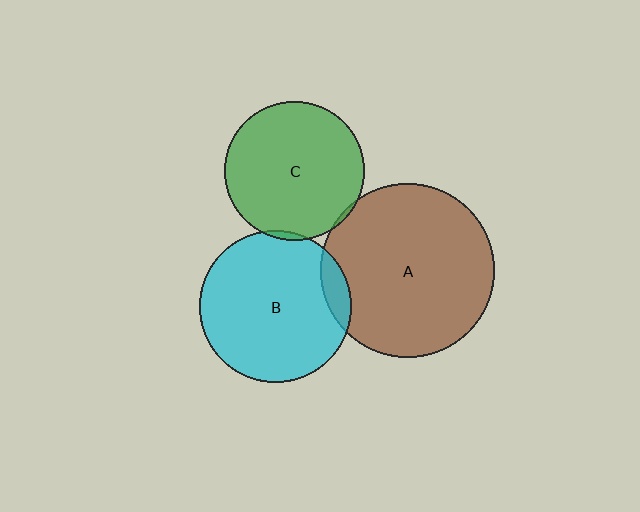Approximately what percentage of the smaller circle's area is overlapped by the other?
Approximately 10%.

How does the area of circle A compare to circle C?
Approximately 1.6 times.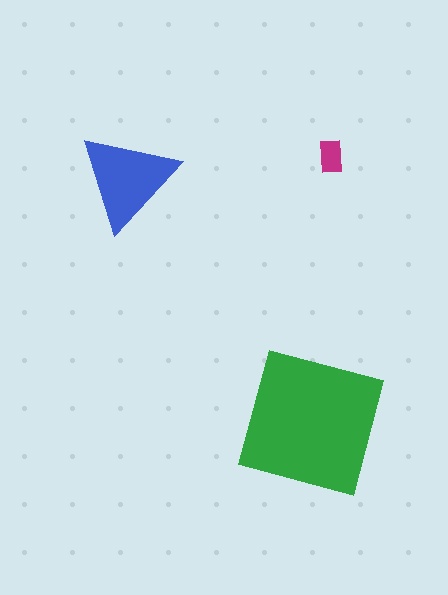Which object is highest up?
The magenta rectangle is topmost.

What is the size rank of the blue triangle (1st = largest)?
2nd.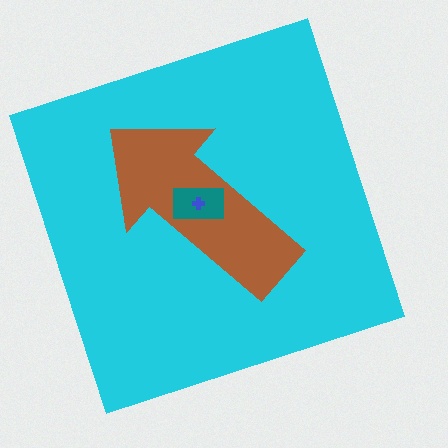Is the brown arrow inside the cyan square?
Yes.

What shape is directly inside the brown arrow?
The teal rectangle.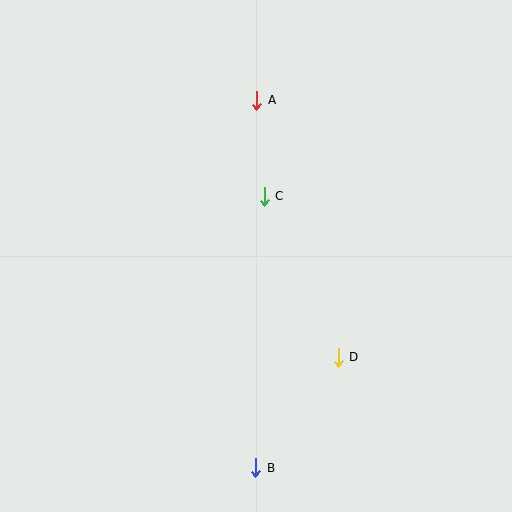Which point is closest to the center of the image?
Point C at (264, 196) is closest to the center.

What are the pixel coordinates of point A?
Point A is at (257, 100).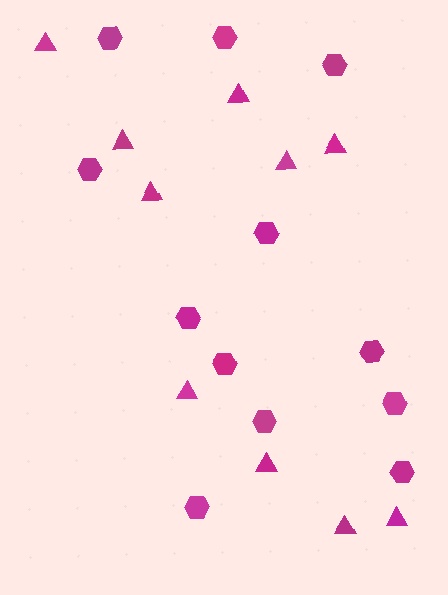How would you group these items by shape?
There are 2 groups: one group of triangles (10) and one group of hexagons (12).